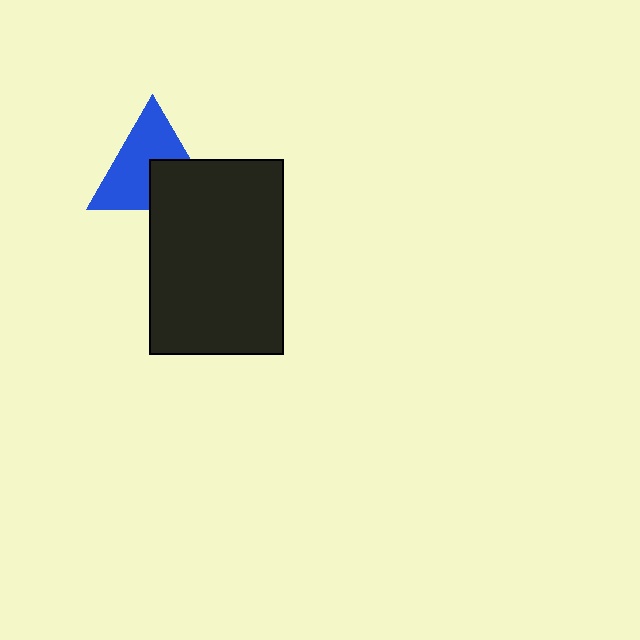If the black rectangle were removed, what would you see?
You would see the complete blue triangle.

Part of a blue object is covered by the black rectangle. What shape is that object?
It is a triangle.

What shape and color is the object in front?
The object in front is a black rectangle.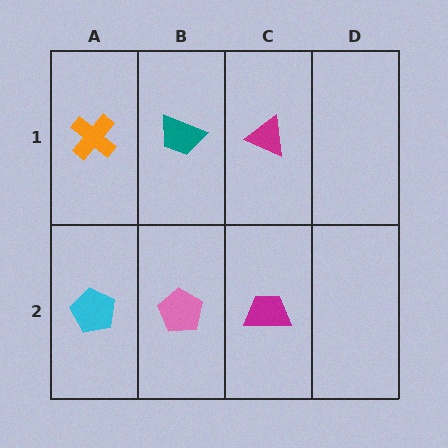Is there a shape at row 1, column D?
No, that cell is empty.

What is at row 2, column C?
A magenta trapezoid.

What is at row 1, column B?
A teal trapezoid.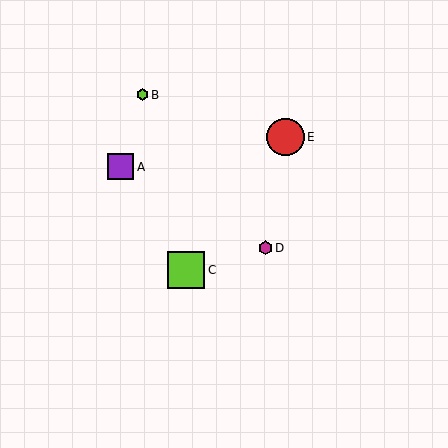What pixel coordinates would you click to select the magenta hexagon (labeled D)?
Click at (265, 248) to select the magenta hexagon D.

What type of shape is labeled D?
Shape D is a magenta hexagon.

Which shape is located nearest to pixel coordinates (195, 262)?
The lime square (labeled C) at (186, 270) is nearest to that location.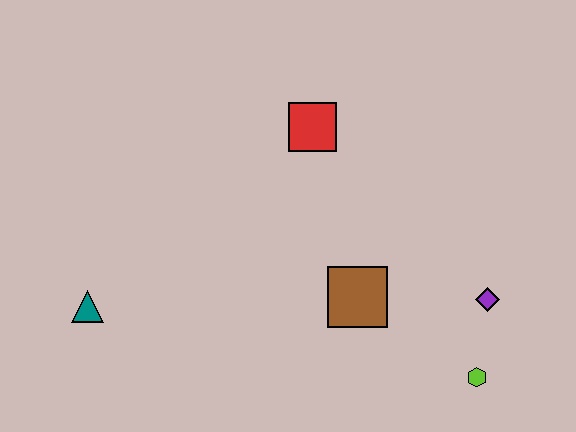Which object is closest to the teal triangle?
The brown square is closest to the teal triangle.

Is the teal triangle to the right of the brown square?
No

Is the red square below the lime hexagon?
No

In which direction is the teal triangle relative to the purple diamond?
The teal triangle is to the left of the purple diamond.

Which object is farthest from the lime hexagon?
The teal triangle is farthest from the lime hexagon.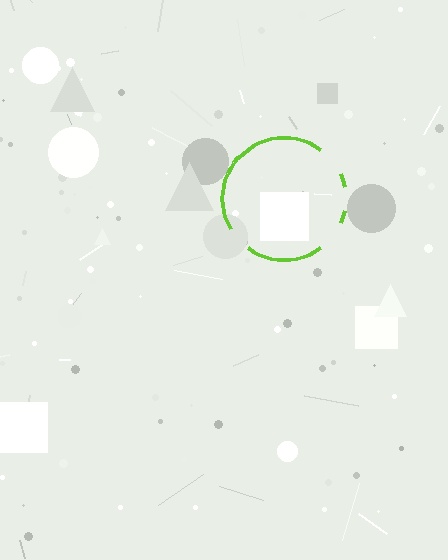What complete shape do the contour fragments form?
The contour fragments form a circle.